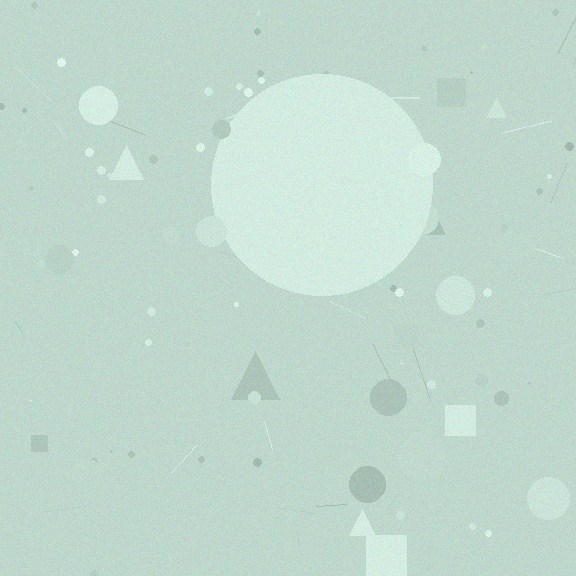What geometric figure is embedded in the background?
A circle is embedded in the background.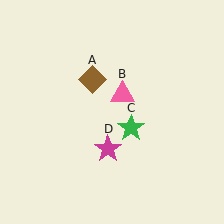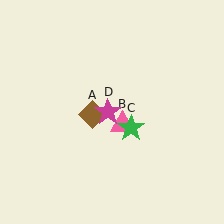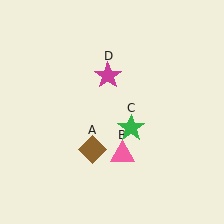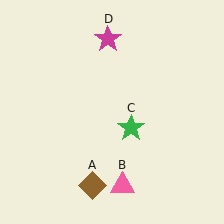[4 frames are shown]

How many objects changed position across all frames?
3 objects changed position: brown diamond (object A), pink triangle (object B), magenta star (object D).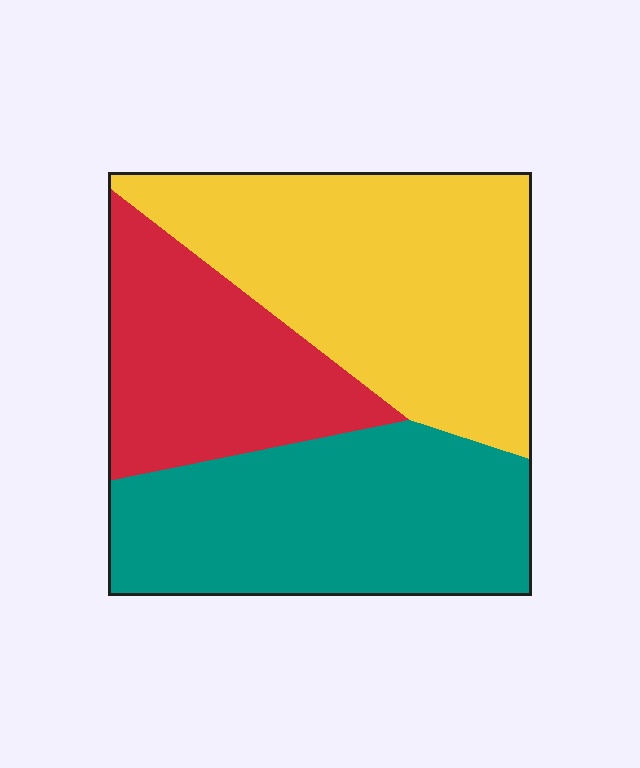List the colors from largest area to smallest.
From largest to smallest: yellow, teal, red.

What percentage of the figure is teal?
Teal covers 35% of the figure.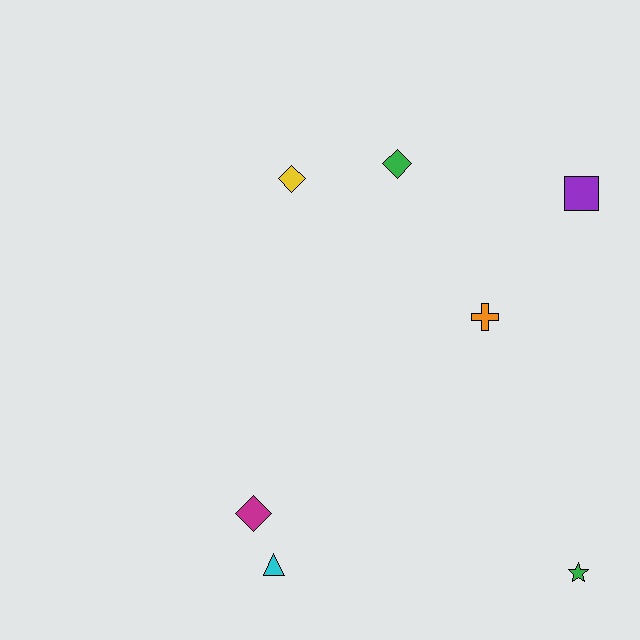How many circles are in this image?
There are no circles.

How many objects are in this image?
There are 7 objects.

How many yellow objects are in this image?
There is 1 yellow object.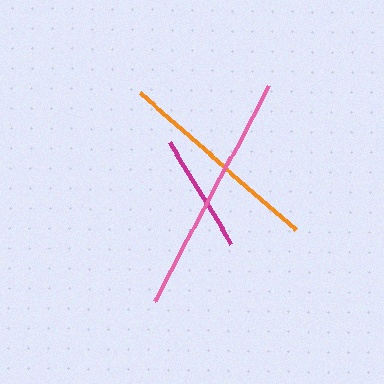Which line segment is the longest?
The pink line is the longest at approximately 244 pixels.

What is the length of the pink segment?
The pink segment is approximately 244 pixels long.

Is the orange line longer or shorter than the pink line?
The pink line is longer than the orange line.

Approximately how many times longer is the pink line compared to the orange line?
The pink line is approximately 1.2 times the length of the orange line.